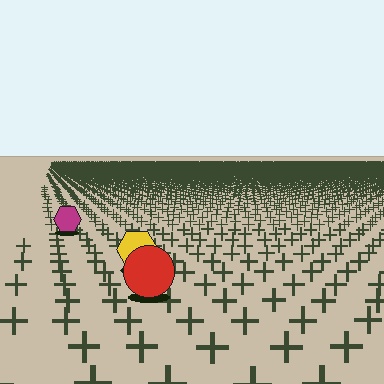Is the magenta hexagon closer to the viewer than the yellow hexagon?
No. The yellow hexagon is closer — you can tell from the texture gradient: the ground texture is coarser near it.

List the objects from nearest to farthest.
From nearest to farthest: the red circle, the yellow hexagon, the magenta hexagon.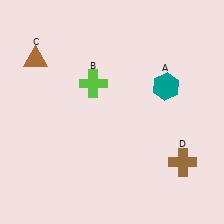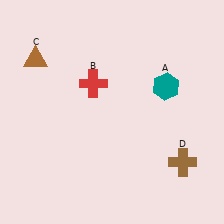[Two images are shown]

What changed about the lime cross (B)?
In Image 1, B is lime. In Image 2, it changed to red.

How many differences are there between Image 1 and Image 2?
There is 1 difference between the two images.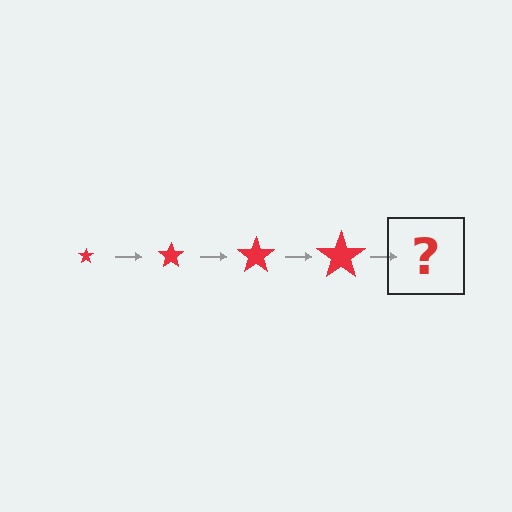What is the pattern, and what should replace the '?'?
The pattern is that the star gets progressively larger each step. The '?' should be a red star, larger than the previous one.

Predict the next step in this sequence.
The next step is a red star, larger than the previous one.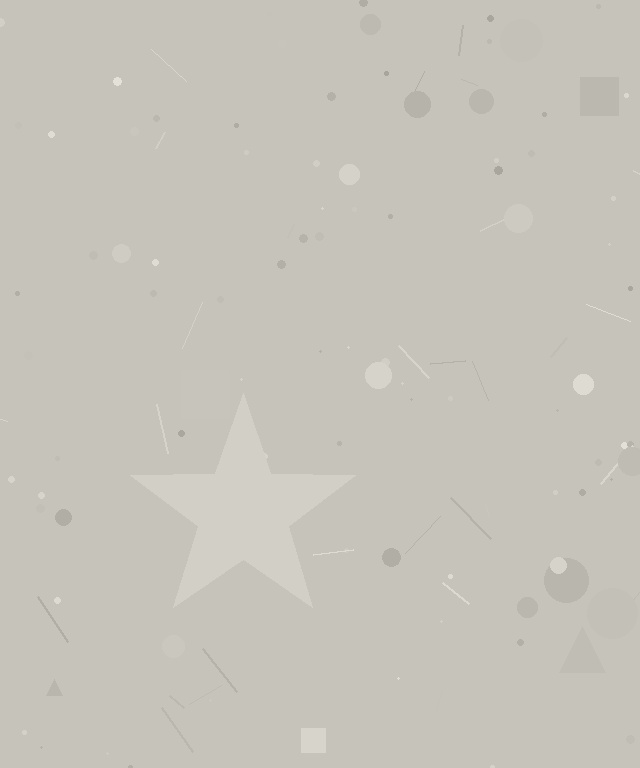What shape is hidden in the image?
A star is hidden in the image.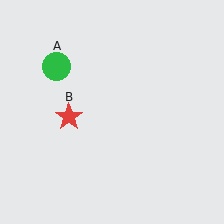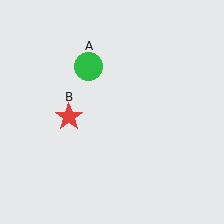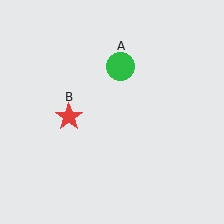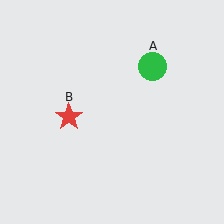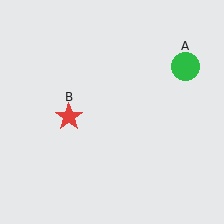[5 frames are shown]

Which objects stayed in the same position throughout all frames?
Red star (object B) remained stationary.